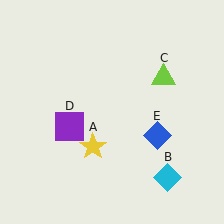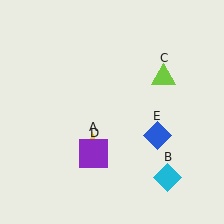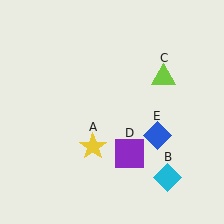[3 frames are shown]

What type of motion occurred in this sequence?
The purple square (object D) rotated counterclockwise around the center of the scene.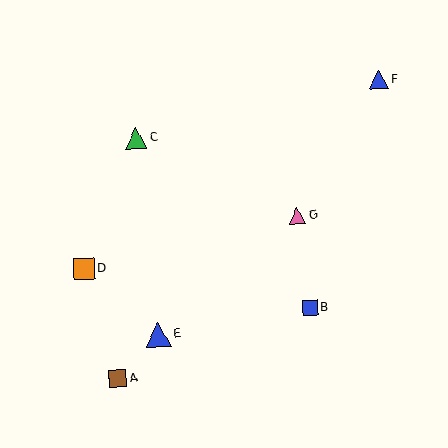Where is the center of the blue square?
The center of the blue square is at (310, 308).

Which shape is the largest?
The blue triangle (labeled E) is the largest.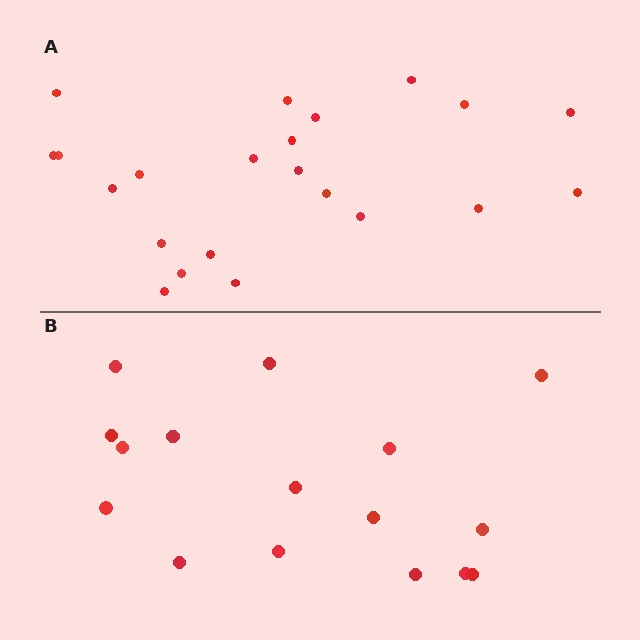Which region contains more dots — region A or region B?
Region A (the top region) has more dots.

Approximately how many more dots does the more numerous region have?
Region A has about 6 more dots than region B.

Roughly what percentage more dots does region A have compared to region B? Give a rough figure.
About 40% more.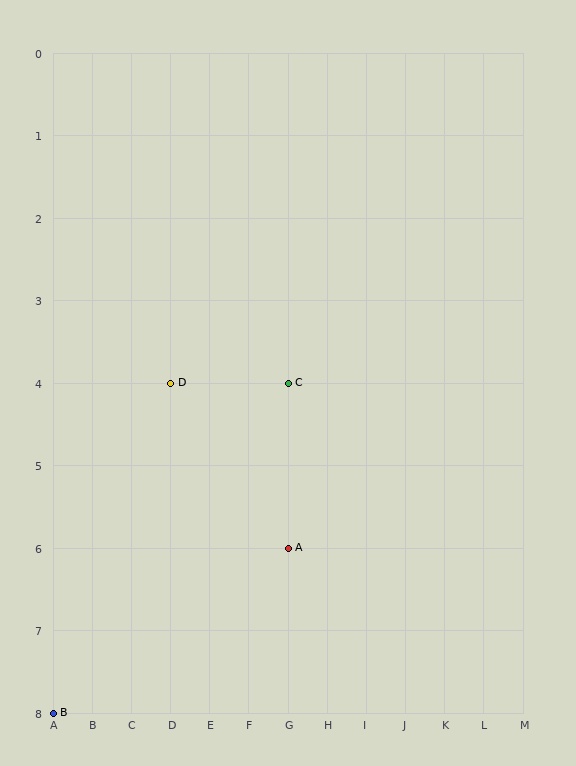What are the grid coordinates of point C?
Point C is at grid coordinates (G, 4).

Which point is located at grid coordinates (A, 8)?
Point B is at (A, 8).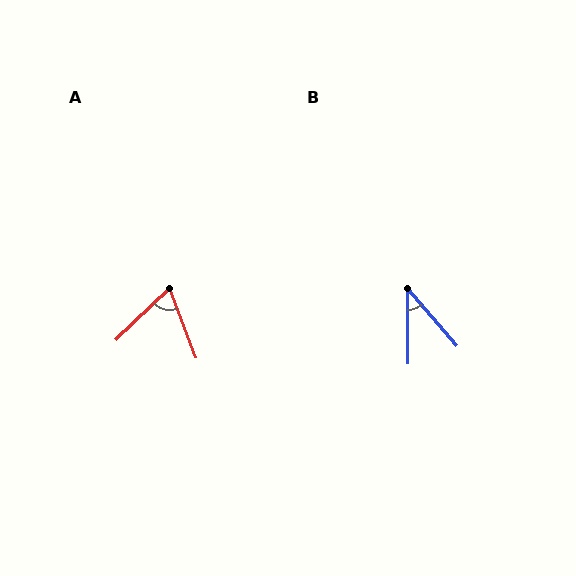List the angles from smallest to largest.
B (41°), A (67°).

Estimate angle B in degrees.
Approximately 41 degrees.